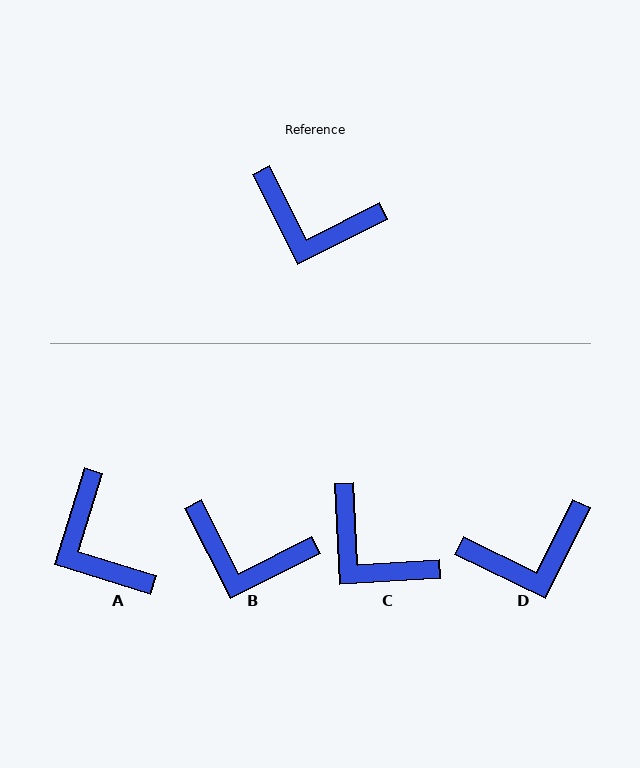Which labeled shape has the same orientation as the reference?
B.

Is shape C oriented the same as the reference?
No, it is off by about 23 degrees.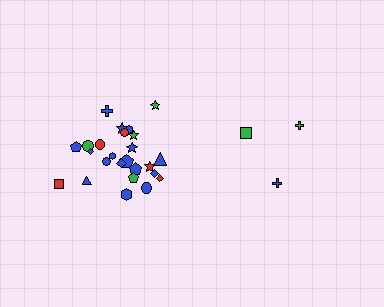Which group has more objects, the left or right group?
The left group.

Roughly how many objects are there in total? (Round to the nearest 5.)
Roughly 30 objects in total.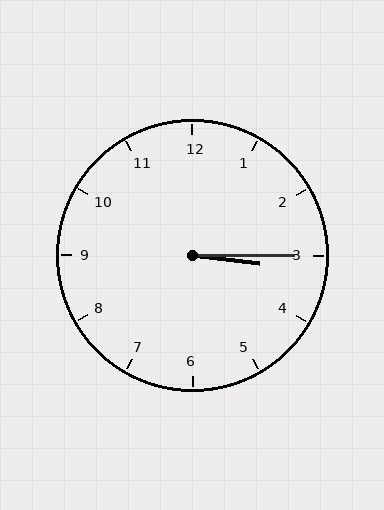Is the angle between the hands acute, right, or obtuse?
It is acute.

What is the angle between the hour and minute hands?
Approximately 8 degrees.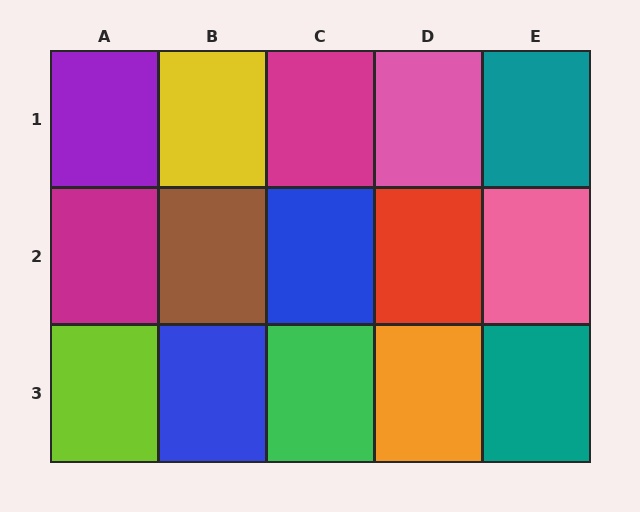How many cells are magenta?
2 cells are magenta.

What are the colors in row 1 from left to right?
Purple, yellow, magenta, pink, teal.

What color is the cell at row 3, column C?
Green.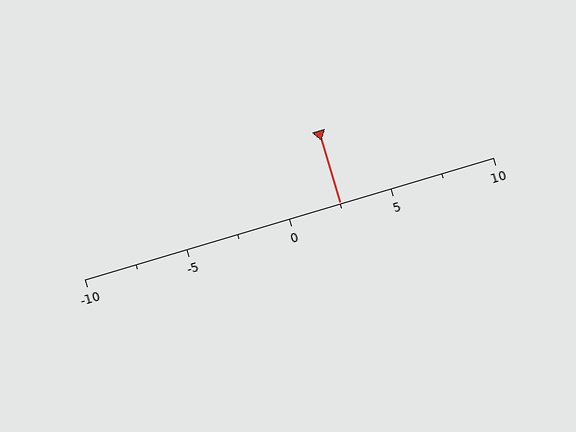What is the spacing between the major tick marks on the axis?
The major ticks are spaced 5 apart.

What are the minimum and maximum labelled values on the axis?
The axis runs from -10 to 10.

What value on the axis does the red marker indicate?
The marker indicates approximately 2.5.